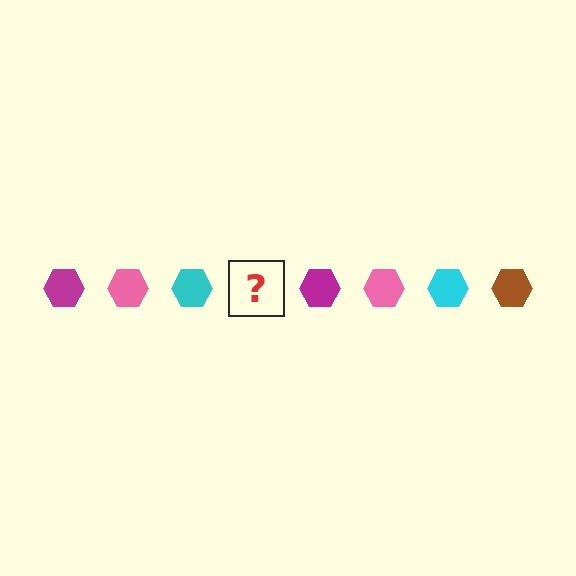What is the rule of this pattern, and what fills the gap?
The rule is that the pattern cycles through magenta, pink, cyan, brown hexagons. The gap should be filled with a brown hexagon.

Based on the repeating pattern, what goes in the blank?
The blank should be a brown hexagon.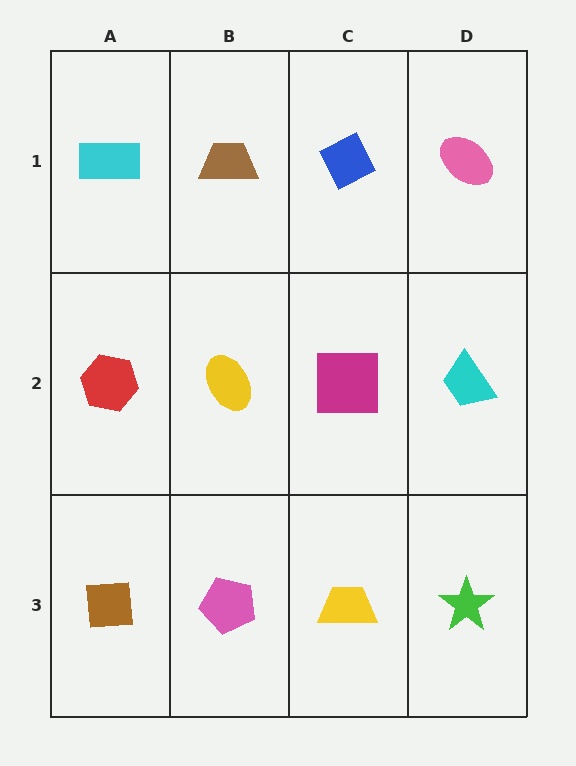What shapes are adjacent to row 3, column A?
A red hexagon (row 2, column A), a pink pentagon (row 3, column B).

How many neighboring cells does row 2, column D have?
3.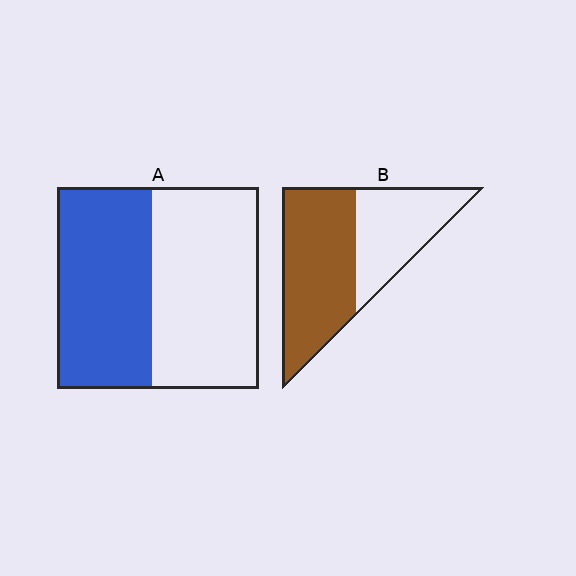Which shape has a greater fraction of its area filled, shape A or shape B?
Shape B.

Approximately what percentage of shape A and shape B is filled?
A is approximately 45% and B is approximately 60%.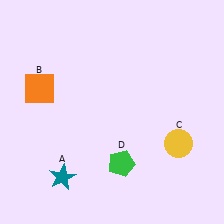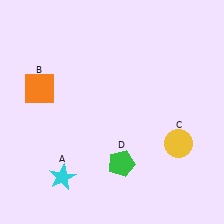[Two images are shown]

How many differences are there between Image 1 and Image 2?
There is 1 difference between the two images.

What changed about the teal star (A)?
In Image 1, A is teal. In Image 2, it changed to cyan.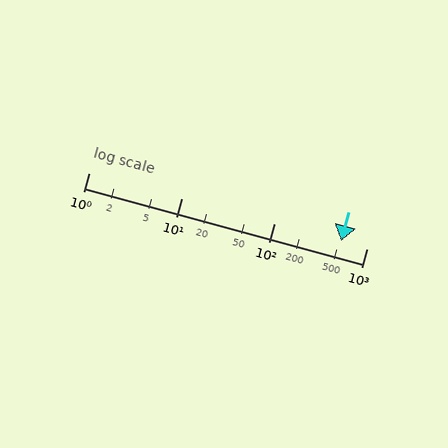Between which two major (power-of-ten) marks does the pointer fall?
The pointer is between 100 and 1000.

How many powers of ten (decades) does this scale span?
The scale spans 3 decades, from 1 to 1000.